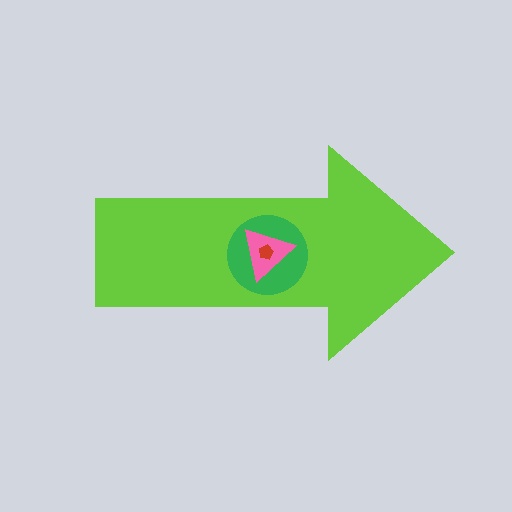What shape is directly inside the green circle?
The pink triangle.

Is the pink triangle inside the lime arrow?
Yes.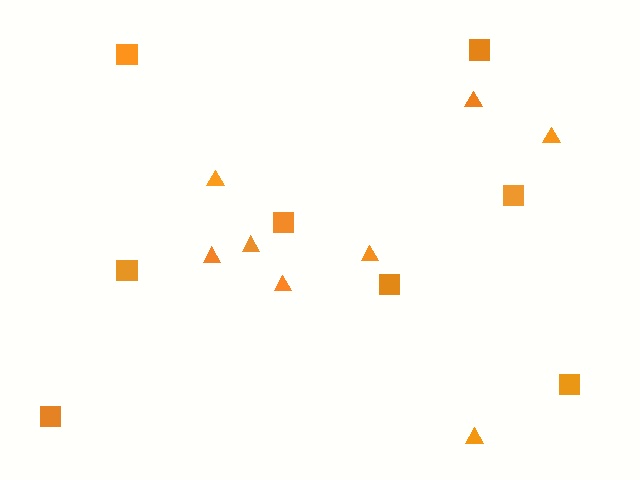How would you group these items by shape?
There are 2 groups: one group of squares (8) and one group of triangles (8).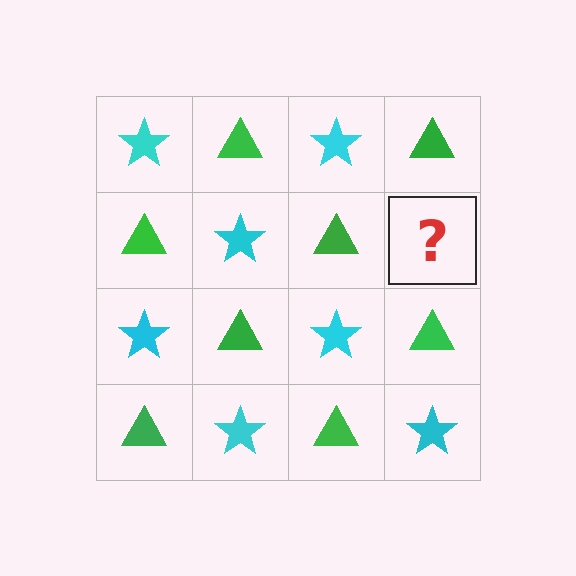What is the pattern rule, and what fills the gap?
The rule is that it alternates cyan star and green triangle in a checkerboard pattern. The gap should be filled with a cyan star.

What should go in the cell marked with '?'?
The missing cell should contain a cyan star.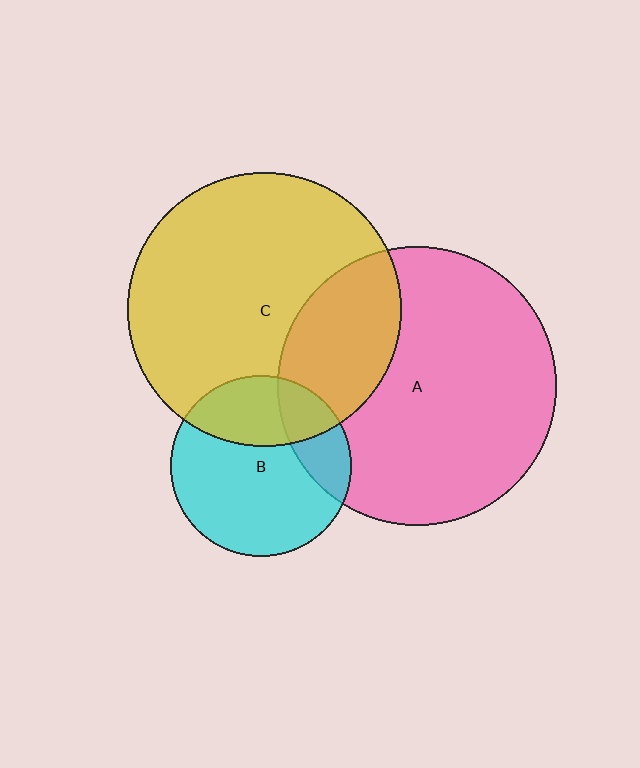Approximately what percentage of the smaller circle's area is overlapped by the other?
Approximately 20%.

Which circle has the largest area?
Circle A (pink).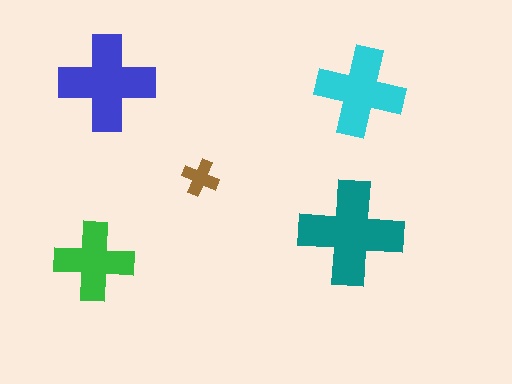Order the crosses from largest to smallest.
the teal one, the blue one, the cyan one, the green one, the brown one.